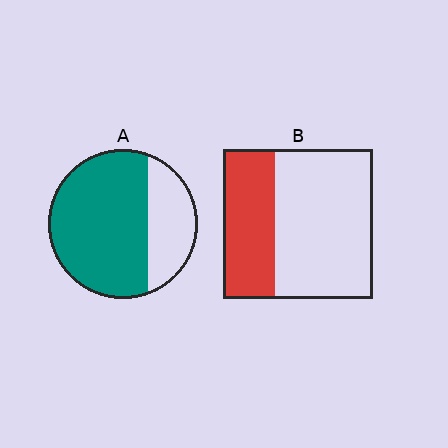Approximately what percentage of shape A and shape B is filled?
A is approximately 70% and B is approximately 35%.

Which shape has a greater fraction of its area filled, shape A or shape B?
Shape A.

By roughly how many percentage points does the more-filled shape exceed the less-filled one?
By roughly 35 percentage points (A over B).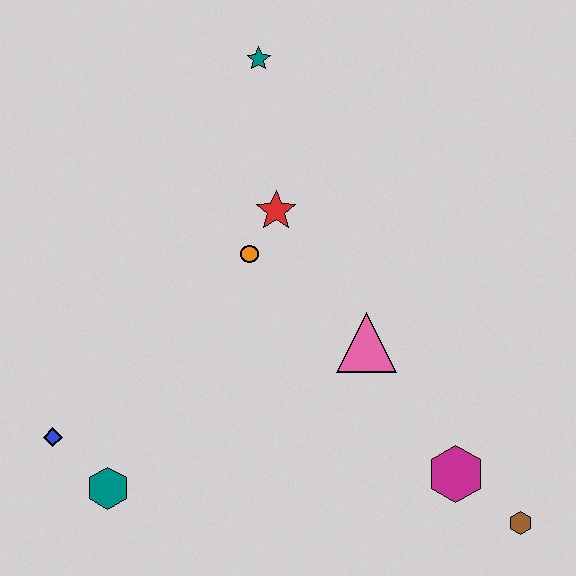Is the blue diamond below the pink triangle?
Yes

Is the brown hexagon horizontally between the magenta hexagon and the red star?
No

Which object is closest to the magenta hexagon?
The brown hexagon is closest to the magenta hexagon.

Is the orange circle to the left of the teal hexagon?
No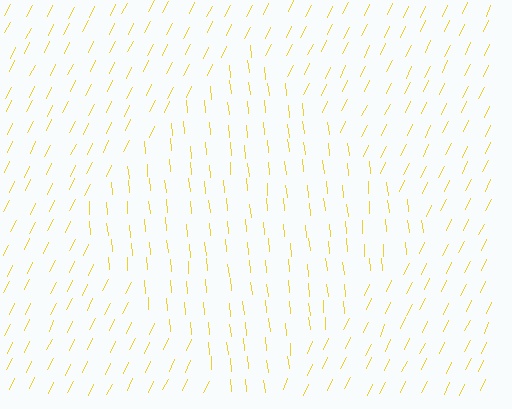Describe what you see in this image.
The image is filled with small yellow line segments. A diamond region in the image has lines oriented differently from the surrounding lines, creating a visible texture boundary.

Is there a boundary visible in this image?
Yes, there is a texture boundary formed by a change in line orientation.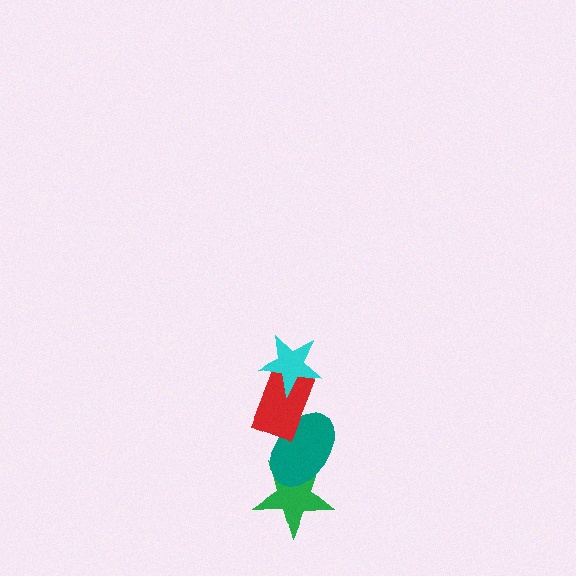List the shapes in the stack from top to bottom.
From top to bottom: the cyan star, the red rectangle, the teal ellipse, the green star.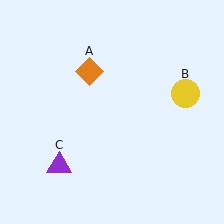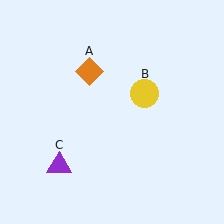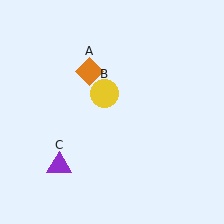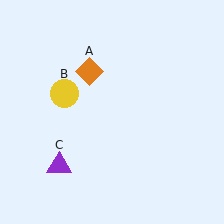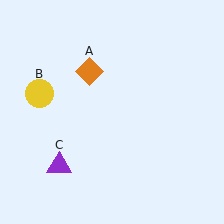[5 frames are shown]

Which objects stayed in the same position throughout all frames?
Orange diamond (object A) and purple triangle (object C) remained stationary.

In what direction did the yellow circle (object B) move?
The yellow circle (object B) moved left.